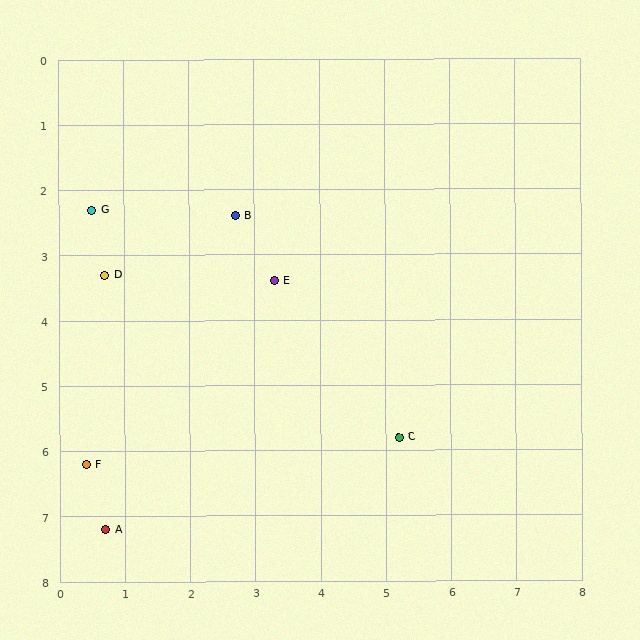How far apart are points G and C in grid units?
Points G and C are about 5.9 grid units apart.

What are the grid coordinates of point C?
Point C is at approximately (5.2, 5.8).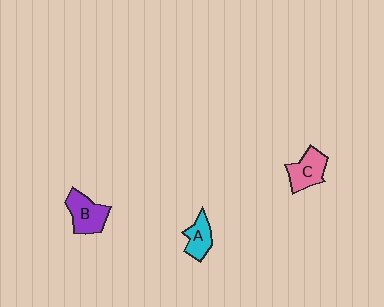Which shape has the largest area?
Shape B (purple).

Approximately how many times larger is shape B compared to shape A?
Approximately 1.4 times.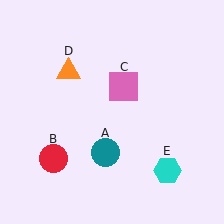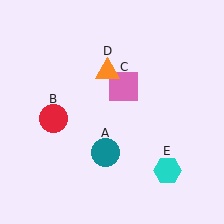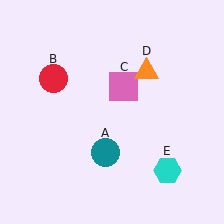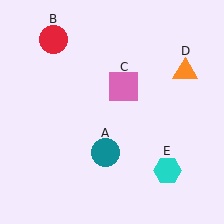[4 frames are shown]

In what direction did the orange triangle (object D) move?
The orange triangle (object D) moved right.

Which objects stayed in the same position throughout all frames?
Teal circle (object A) and pink square (object C) and cyan hexagon (object E) remained stationary.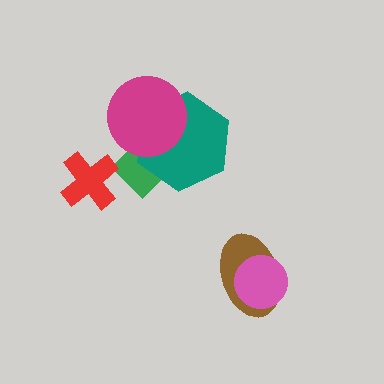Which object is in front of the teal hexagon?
The magenta circle is in front of the teal hexagon.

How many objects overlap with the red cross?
1 object overlaps with the red cross.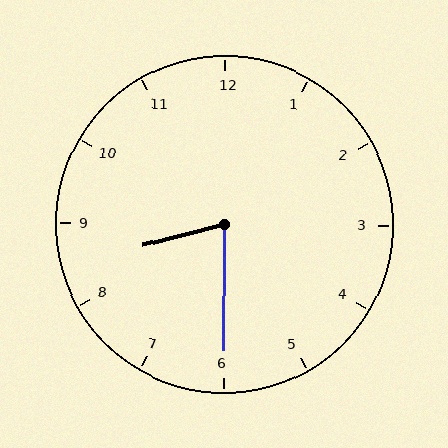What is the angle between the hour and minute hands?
Approximately 75 degrees.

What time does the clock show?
8:30.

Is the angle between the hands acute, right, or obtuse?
It is acute.